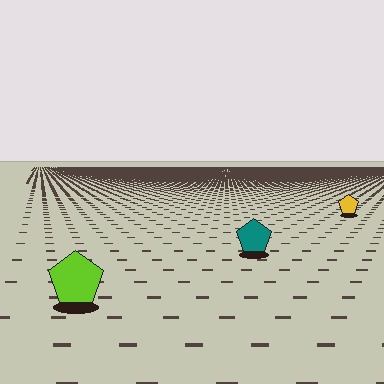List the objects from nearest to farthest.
From nearest to farthest: the lime pentagon, the teal pentagon, the yellow pentagon.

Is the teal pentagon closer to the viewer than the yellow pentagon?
Yes. The teal pentagon is closer — you can tell from the texture gradient: the ground texture is coarser near it.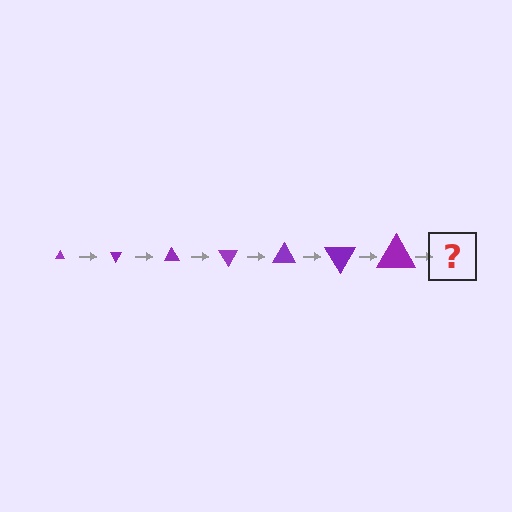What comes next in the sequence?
The next element should be a triangle, larger than the previous one and rotated 420 degrees from the start.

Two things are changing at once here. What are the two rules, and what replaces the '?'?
The two rules are that the triangle grows larger each step and it rotates 60 degrees each step. The '?' should be a triangle, larger than the previous one and rotated 420 degrees from the start.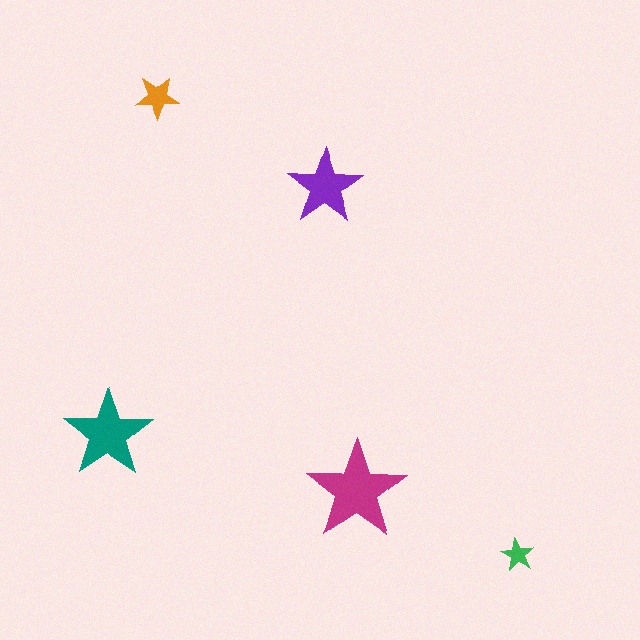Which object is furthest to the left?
The teal star is leftmost.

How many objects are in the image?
There are 5 objects in the image.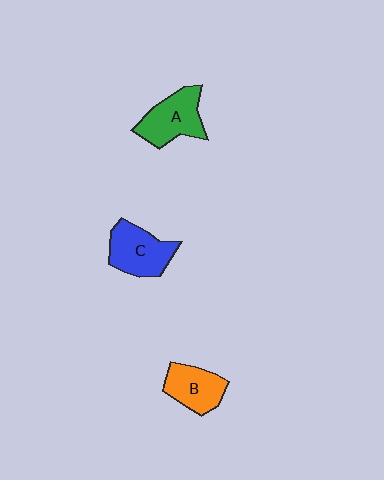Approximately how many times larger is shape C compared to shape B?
Approximately 1.2 times.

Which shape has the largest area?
Shape C (blue).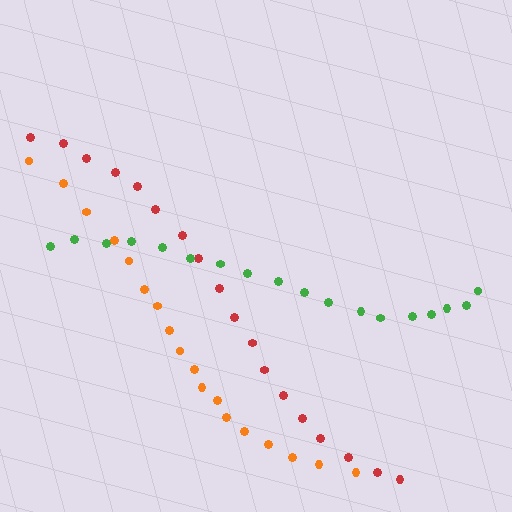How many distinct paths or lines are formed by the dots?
There are 3 distinct paths.